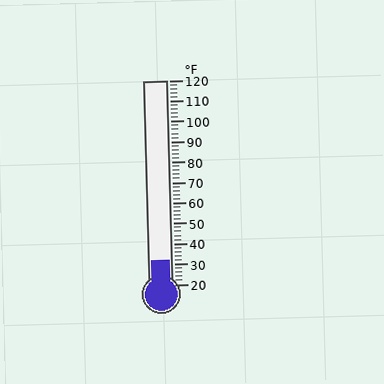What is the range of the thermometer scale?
The thermometer scale ranges from 20°F to 120°F.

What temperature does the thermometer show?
The thermometer shows approximately 32°F.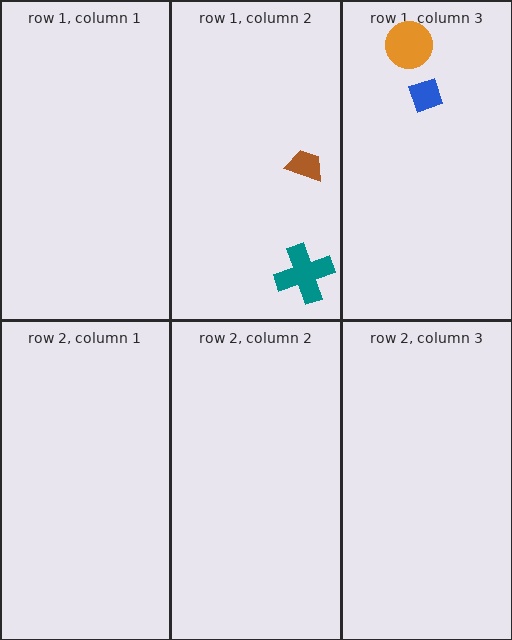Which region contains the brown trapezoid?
The row 1, column 2 region.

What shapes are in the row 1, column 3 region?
The blue diamond, the orange circle.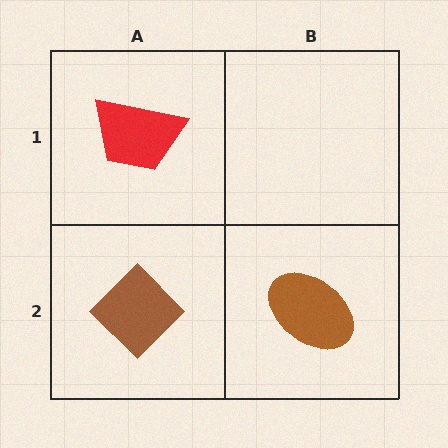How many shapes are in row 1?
1 shape.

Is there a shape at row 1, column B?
No, that cell is empty.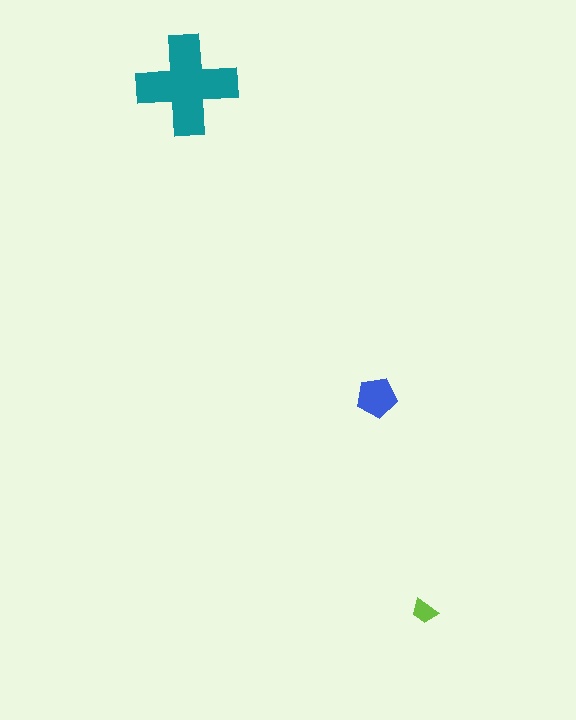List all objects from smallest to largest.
The lime trapezoid, the blue pentagon, the teal cross.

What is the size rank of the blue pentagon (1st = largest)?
2nd.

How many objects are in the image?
There are 3 objects in the image.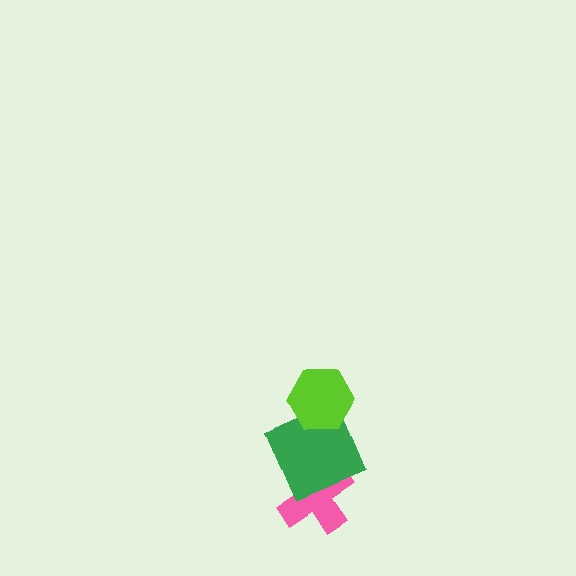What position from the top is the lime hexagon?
The lime hexagon is 1st from the top.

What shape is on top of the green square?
The lime hexagon is on top of the green square.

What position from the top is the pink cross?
The pink cross is 3rd from the top.